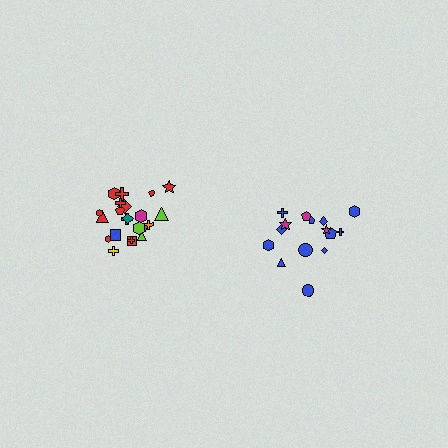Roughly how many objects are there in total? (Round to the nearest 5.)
Roughly 35 objects in total.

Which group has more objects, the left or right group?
The left group.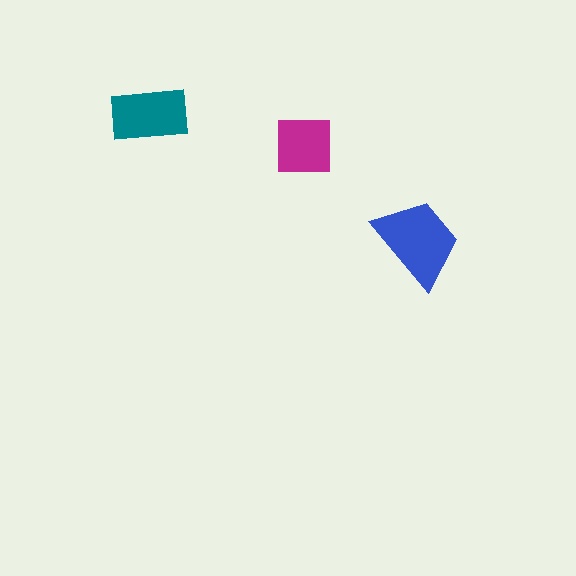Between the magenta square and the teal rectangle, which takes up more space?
The teal rectangle.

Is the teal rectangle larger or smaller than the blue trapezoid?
Smaller.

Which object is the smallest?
The magenta square.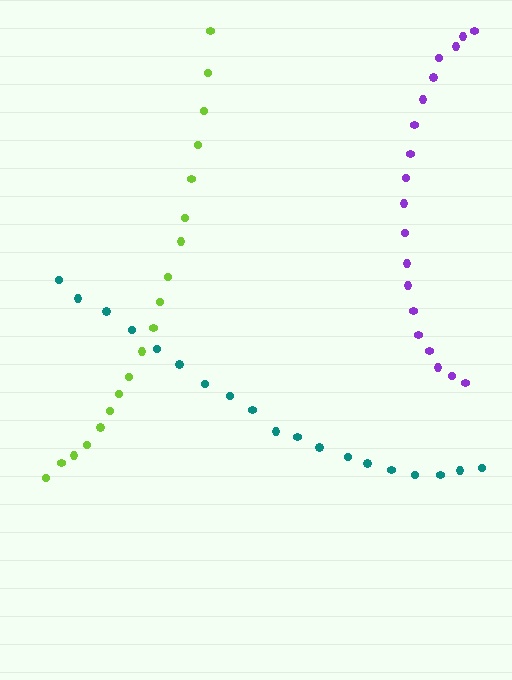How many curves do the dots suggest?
There are 3 distinct paths.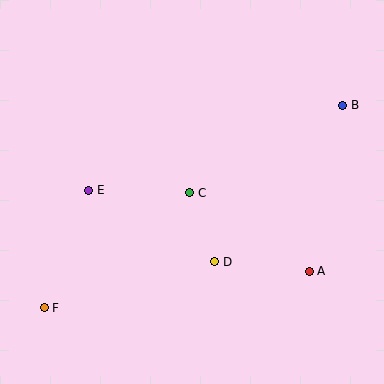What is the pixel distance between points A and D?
The distance between A and D is 95 pixels.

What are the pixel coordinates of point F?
Point F is at (44, 308).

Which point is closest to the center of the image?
Point C at (190, 193) is closest to the center.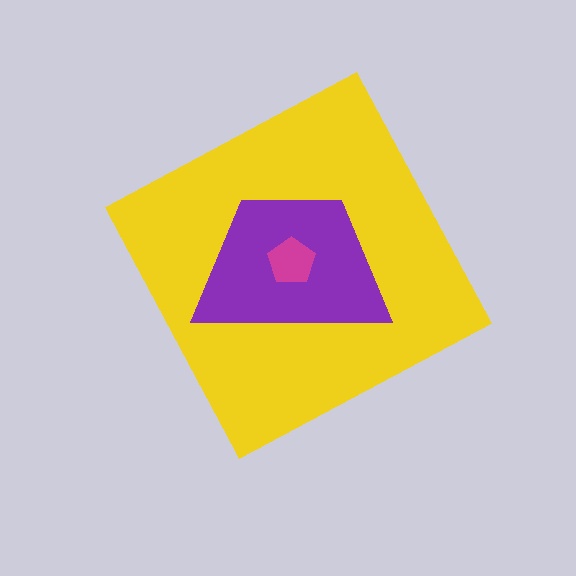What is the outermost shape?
The yellow diamond.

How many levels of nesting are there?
3.